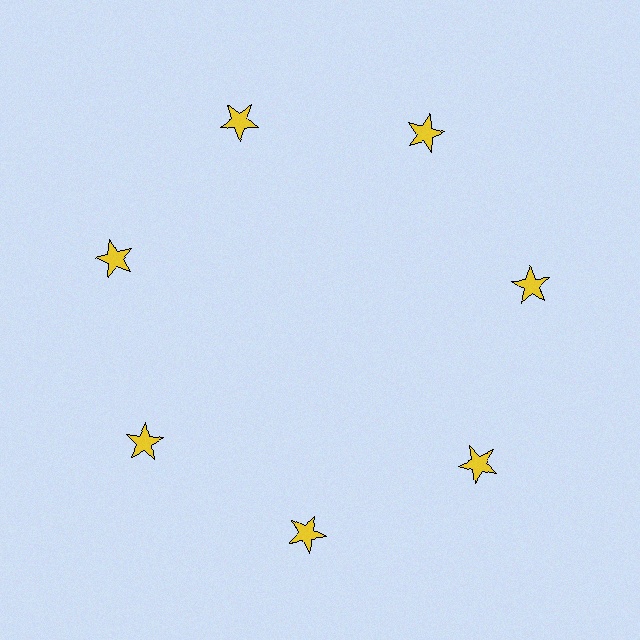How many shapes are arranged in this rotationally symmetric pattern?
There are 7 shapes, arranged in 7 groups of 1.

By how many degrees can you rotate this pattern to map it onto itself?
The pattern maps onto itself every 51 degrees of rotation.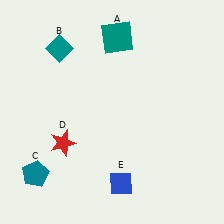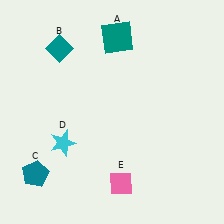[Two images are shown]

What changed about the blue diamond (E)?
In Image 1, E is blue. In Image 2, it changed to pink.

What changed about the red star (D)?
In Image 1, D is red. In Image 2, it changed to cyan.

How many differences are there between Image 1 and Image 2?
There are 2 differences between the two images.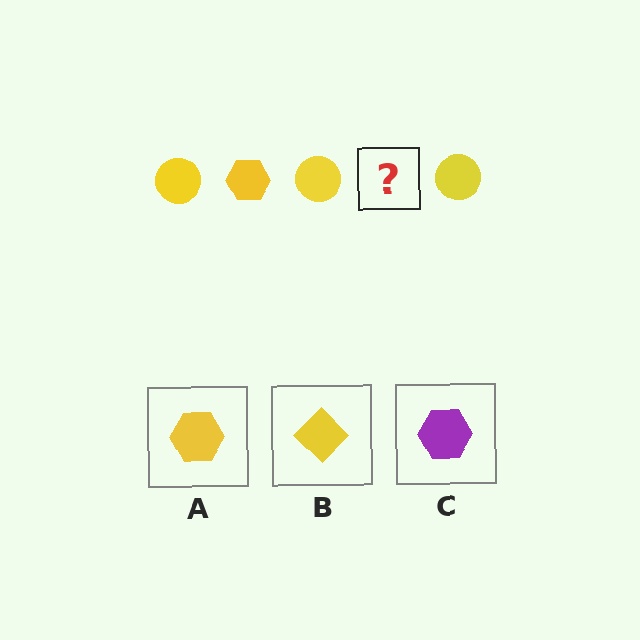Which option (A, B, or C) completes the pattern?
A.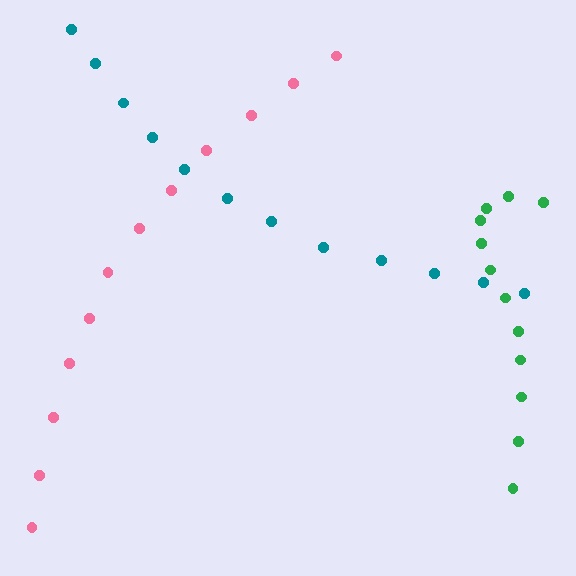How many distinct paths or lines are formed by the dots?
There are 3 distinct paths.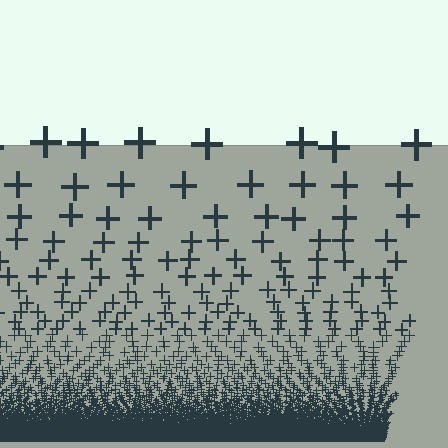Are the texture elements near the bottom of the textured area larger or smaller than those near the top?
Smaller. The gradient is inverted — elements near the bottom are smaller and denser.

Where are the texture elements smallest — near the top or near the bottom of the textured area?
Near the bottom.